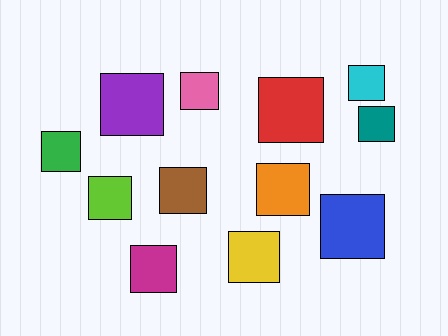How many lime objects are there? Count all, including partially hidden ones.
There is 1 lime object.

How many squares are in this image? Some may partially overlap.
There are 12 squares.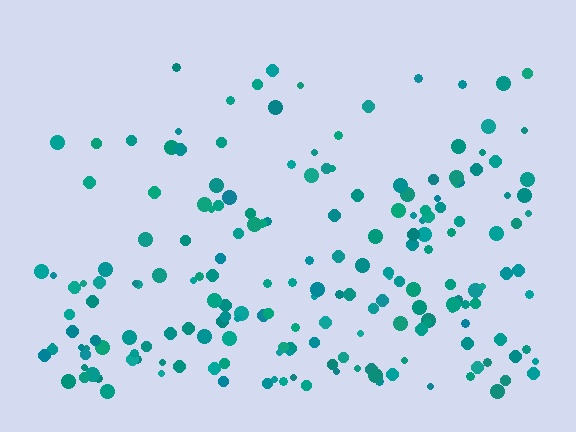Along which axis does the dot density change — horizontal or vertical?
Vertical.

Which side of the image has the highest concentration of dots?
The bottom.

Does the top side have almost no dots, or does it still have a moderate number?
Still a moderate number, just noticeably fewer than the bottom.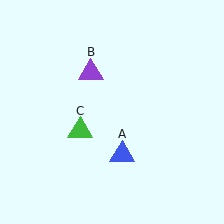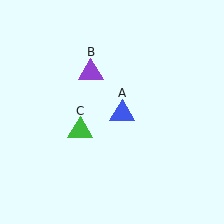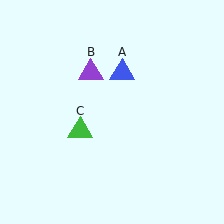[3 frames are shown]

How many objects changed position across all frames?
1 object changed position: blue triangle (object A).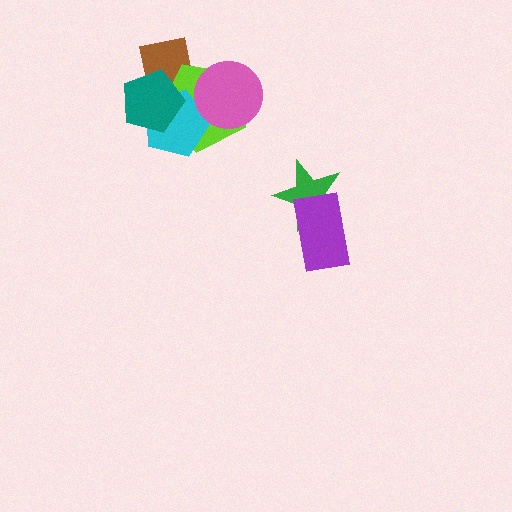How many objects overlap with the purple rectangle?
1 object overlaps with the purple rectangle.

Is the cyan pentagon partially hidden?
Yes, it is partially covered by another shape.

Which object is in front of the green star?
The purple rectangle is in front of the green star.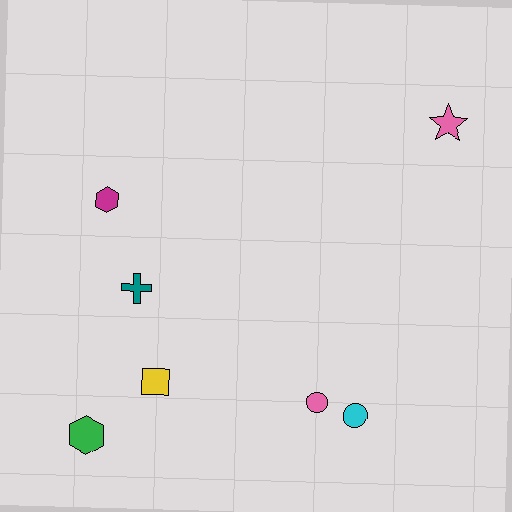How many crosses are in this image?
There is 1 cross.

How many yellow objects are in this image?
There is 1 yellow object.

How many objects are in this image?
There are 7 objects.